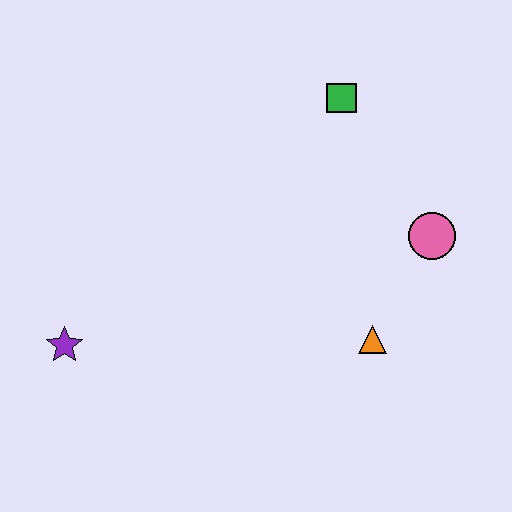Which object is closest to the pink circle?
The orange triangle is closest to the pink circle.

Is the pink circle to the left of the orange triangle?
No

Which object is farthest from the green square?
The purple star is farthest from the green square.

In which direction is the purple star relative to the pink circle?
The purple star is to the left of the pink circle.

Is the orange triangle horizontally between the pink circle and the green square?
Yes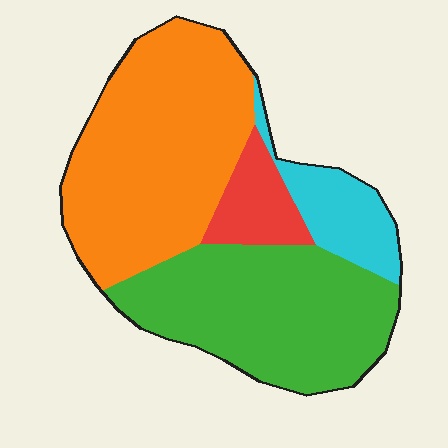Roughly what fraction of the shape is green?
Green covers around 35% of the shape.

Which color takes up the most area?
Orange, at roughly 45%.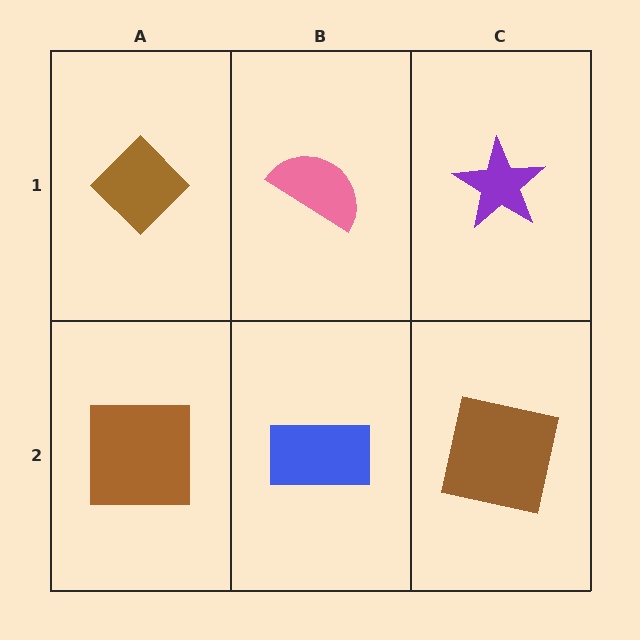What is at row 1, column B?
A pink semicircle.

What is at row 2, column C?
A brown square.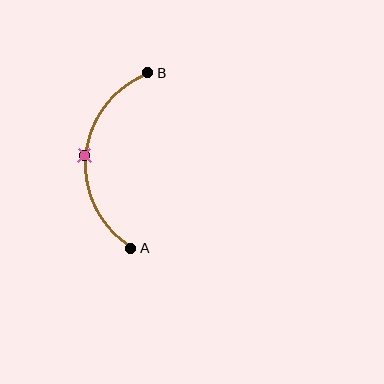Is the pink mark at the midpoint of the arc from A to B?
Yes. The pink mark lies on the arc at equal arc-length from both A and B — it is the arc midpoint.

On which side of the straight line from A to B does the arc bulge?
The arc bulges to the left of the straight line connecting A and B.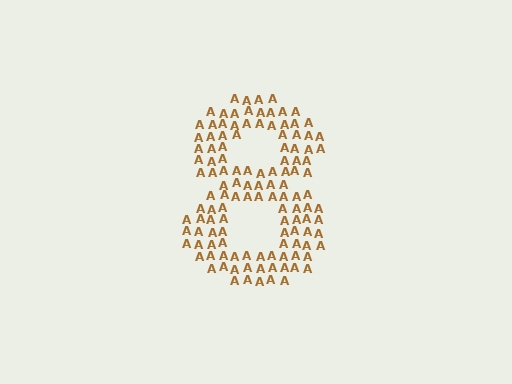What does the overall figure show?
The overall figure shows the digit 8.